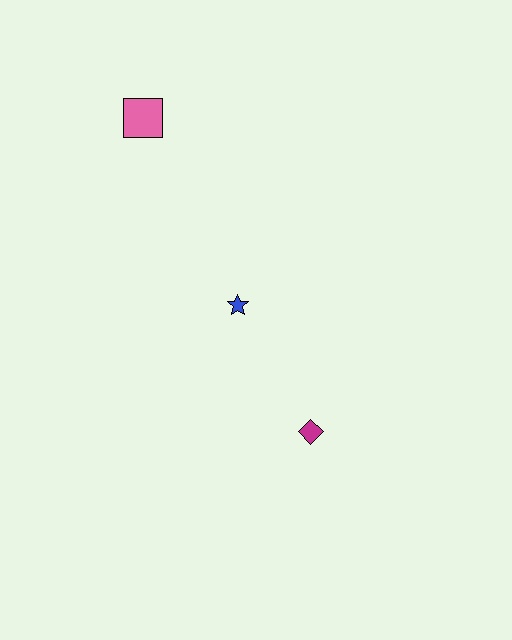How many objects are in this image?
There are 3 objects.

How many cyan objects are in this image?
There are no cyan objects.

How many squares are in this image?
There is 1 square.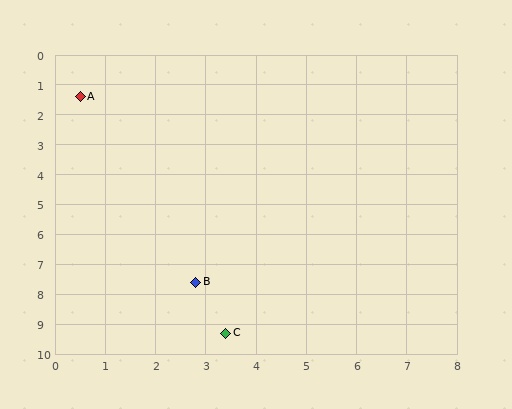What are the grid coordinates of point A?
Point A is at approximately (0.5, 1.4).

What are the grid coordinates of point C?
Point C is at approximately (3.4, 9.3).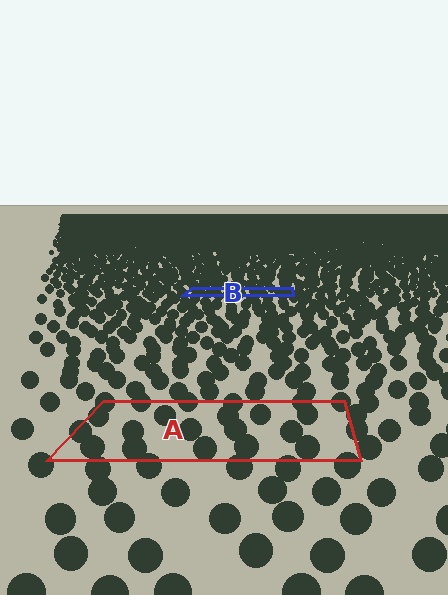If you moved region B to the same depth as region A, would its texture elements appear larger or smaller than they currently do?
They would appear larger. At a closer depth, the same texture elements are projected at a bigger on-screen size.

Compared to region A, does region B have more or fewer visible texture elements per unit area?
Region B has more texture elements per unit area — they are packed more densely because it is farther away.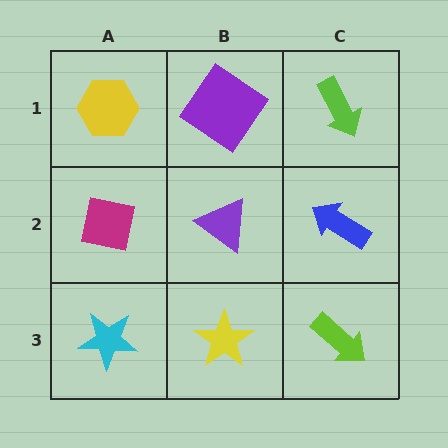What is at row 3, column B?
A yellow star.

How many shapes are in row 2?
3 shapes.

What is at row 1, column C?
A lime arrow.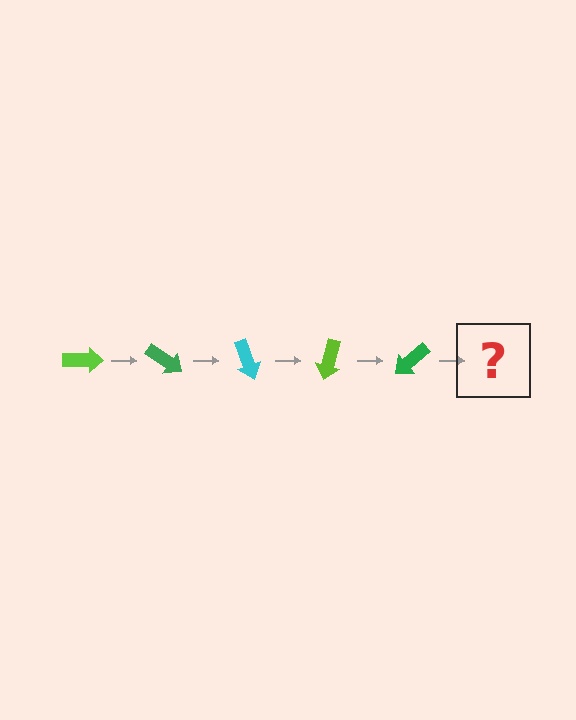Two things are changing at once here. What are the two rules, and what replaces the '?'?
The two rules are that it rotates 35 degrees each step and the color cycles through lime, green, and cyan. The '?' should be a cyan arrow, rotated 175 degrees from the start.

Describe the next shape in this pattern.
It should be a cyan arrow, rotated 175 degrees from the start.